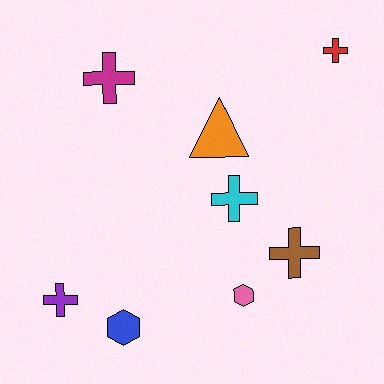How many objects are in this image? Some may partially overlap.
There are 8 objects.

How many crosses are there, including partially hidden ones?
There are 5 crosses.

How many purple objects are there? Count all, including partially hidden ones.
There is 1 purple object.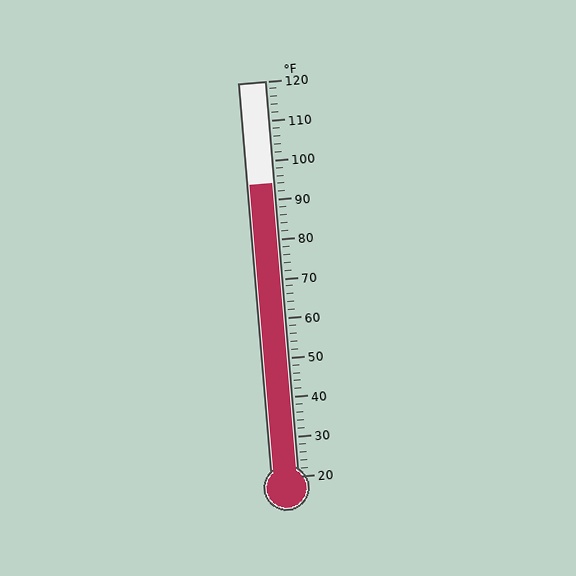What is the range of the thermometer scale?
The thermometer scale ranges from 20°F to 120°F.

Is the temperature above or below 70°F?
The temperature is above 70°F.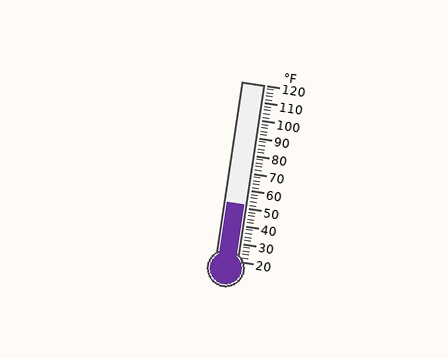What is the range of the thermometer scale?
The thermometer scale ranges from 20°F to 120°F.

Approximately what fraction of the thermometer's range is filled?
The thermometer is filled to approximately 30% of its range.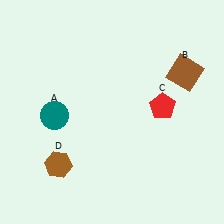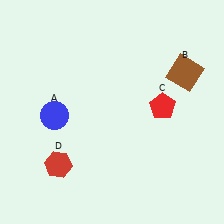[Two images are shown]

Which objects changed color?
A changed from teal to blue. D changed from brown to red.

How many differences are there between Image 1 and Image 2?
There are 2 differences between the two images.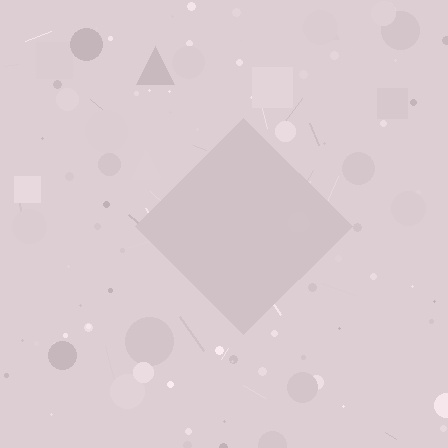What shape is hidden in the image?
A diamond is hidden in the image.